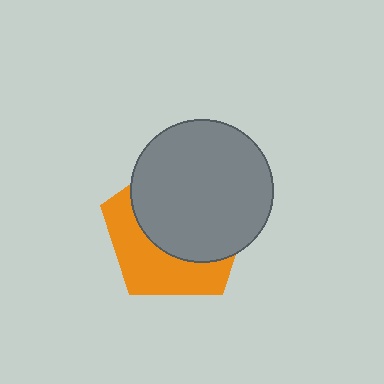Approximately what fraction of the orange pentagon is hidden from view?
Roughly 60% of the orange pentagon is hidden behind the gray circle.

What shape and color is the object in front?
The object in front is a gray circle.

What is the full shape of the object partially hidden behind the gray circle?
The partially hidden object is an orange pentagon.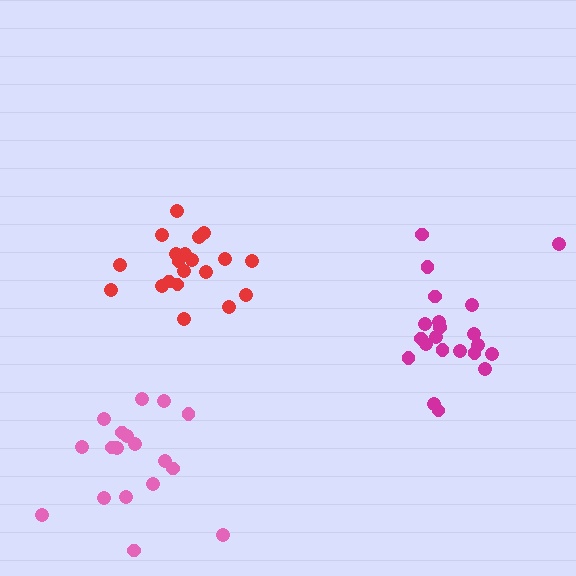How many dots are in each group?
Group 1: 21 dots, Group 2: 18 dots, Group 3: 20 dots (59 total).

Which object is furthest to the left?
The pink cluster is leftmost.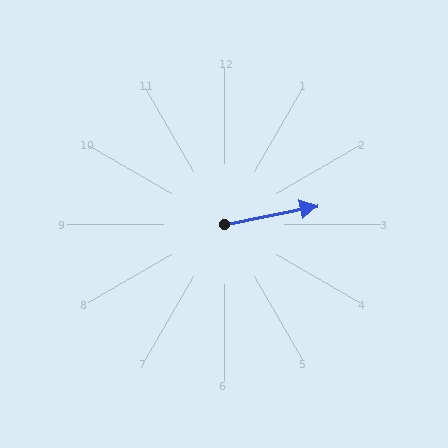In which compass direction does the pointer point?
East.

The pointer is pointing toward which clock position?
Roughly 3 o'clock.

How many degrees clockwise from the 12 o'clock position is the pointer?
Approximately 79 degrees.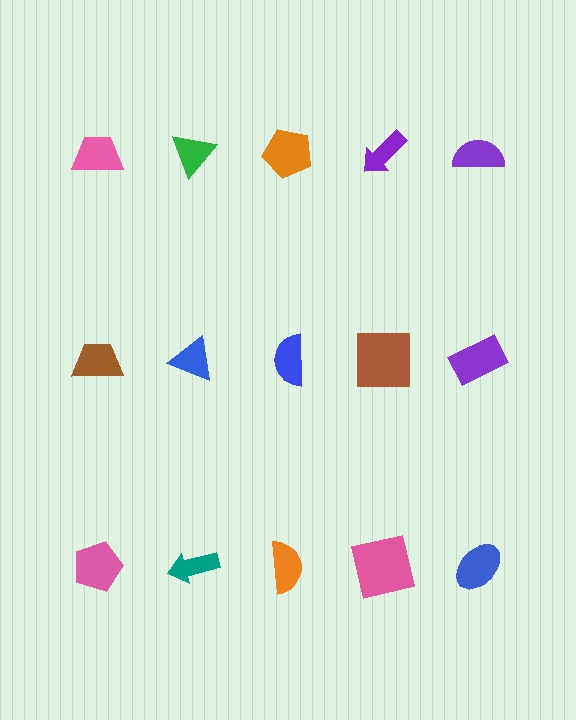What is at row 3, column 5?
A blue ellipse.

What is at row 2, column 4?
A brown square.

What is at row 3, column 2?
A teal arrow.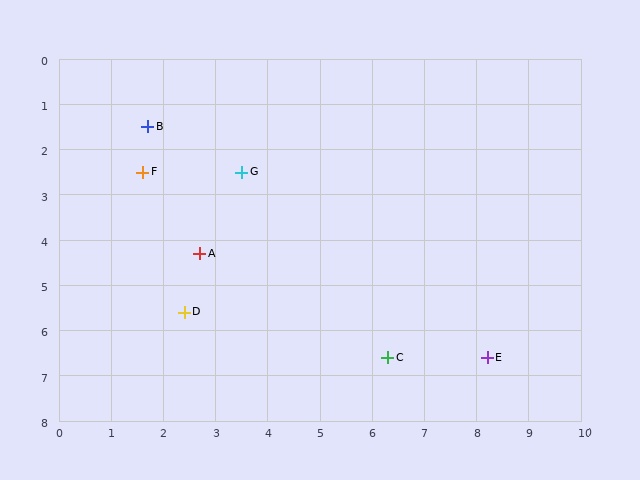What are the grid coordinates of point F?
Point F is at approximately (1.6, 2.5).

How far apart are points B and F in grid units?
Points B and F are about 1.0 grid units apart.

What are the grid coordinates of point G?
Point G is at approximately (3.5, 2.5).